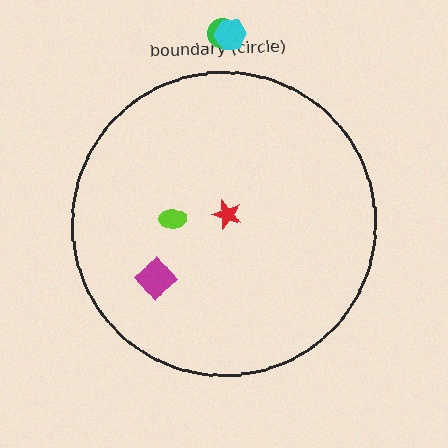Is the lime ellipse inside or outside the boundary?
Inside.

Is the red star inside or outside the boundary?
Inside.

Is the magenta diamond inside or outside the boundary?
Inside.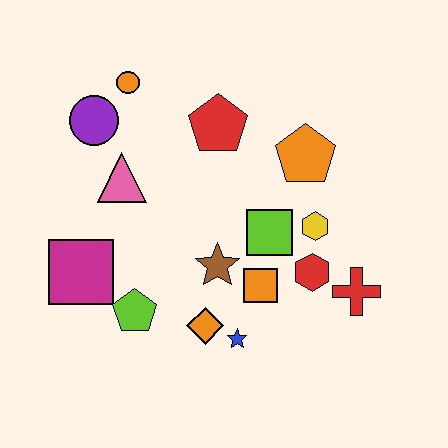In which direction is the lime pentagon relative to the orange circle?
The lime pentagon is below the orange circle.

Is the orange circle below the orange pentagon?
No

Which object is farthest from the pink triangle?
The red cross is farthest from the pink triangle.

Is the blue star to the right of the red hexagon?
No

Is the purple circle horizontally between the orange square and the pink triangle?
No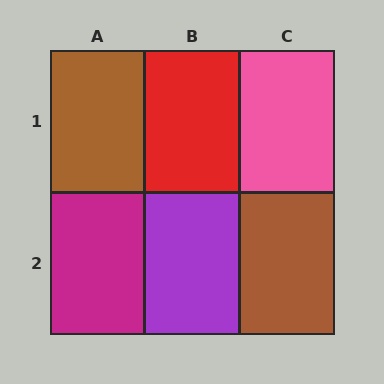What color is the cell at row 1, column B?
Red.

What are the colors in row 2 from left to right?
Magenta, purple, brown.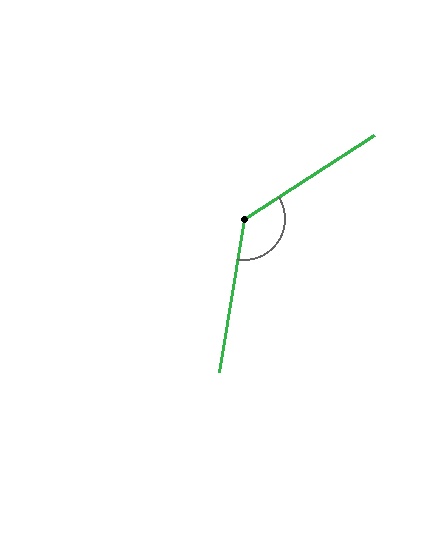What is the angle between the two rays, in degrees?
Approximately 132 degrees.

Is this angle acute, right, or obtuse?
It is obtuse.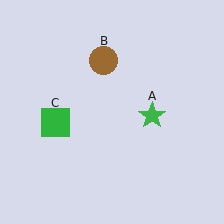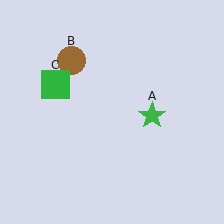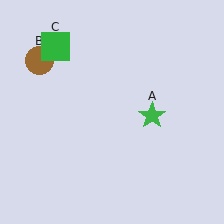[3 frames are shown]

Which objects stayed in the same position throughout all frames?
Green star (object A) remained stationary.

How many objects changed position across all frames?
2 objects changed position: brown circle (object B), green square (object C).